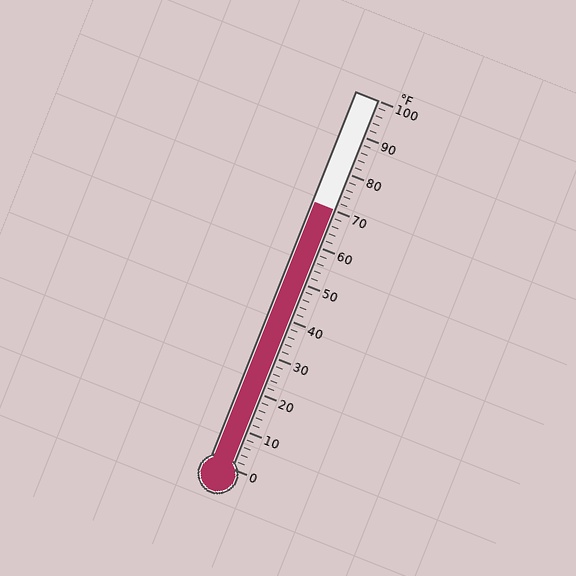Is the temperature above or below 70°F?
The temperature is at 70°F.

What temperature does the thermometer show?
The thermometer shows approximately 70°F.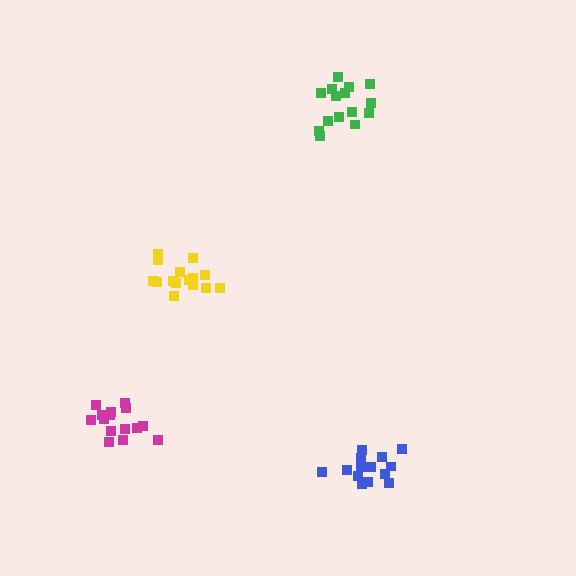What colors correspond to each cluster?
The clusters are colored: yellow, blue, magenta, green.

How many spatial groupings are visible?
There are 4 spatial groupings.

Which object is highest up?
The green cluster is topmost.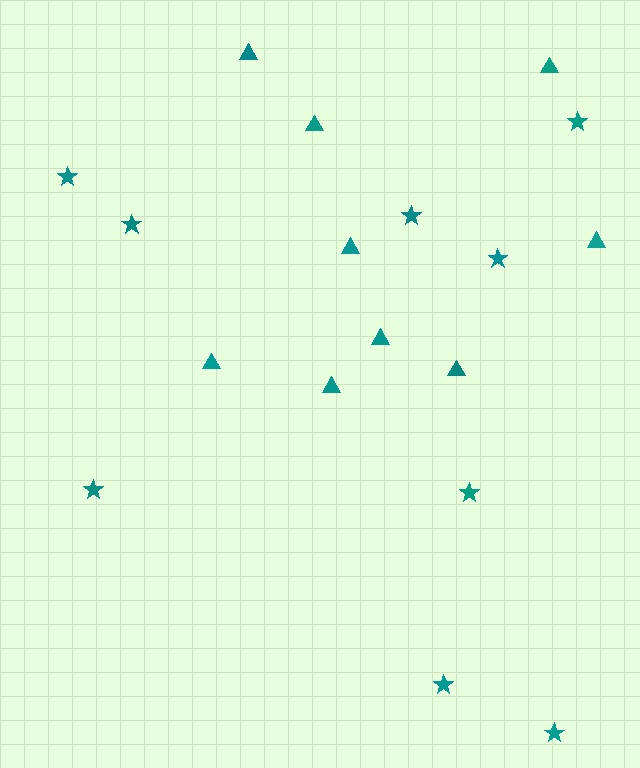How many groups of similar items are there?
There are 2 groups: one group of triangles (9) and one group of stars (9).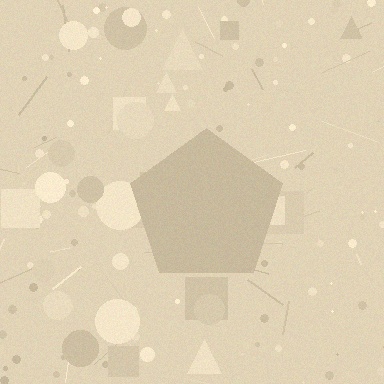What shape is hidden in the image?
A pentagon is hidden in the image.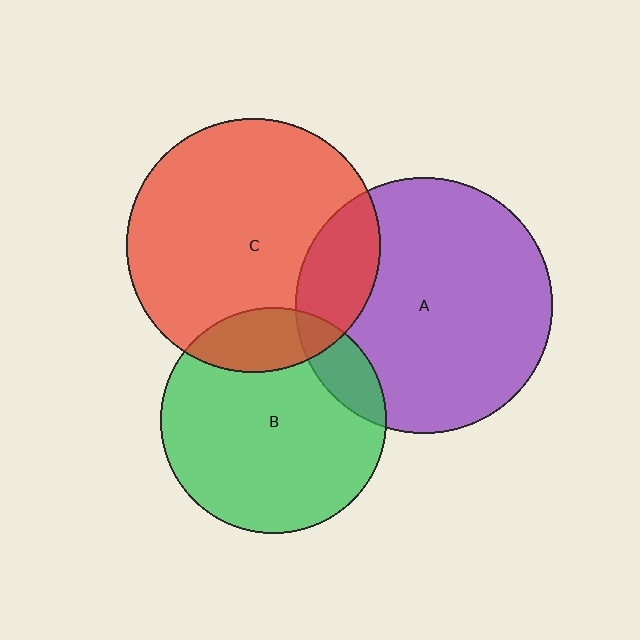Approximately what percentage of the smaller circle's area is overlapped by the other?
Approximately 15%.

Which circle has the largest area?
Circle A (purple).